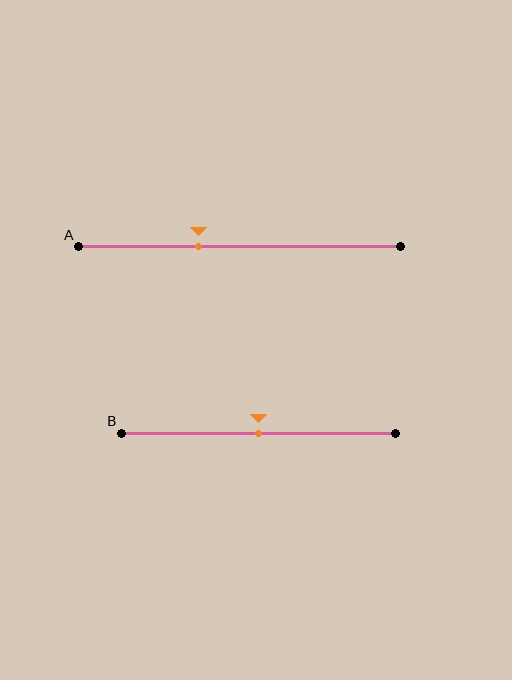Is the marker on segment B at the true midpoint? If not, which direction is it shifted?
Yes, the marker on segment B is at the true midpoint.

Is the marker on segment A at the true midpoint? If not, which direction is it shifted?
No, the marker on segment A is shifted to the left by about 13% of the segment length.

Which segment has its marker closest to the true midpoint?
Segment B has its marker closest to the true midpoint.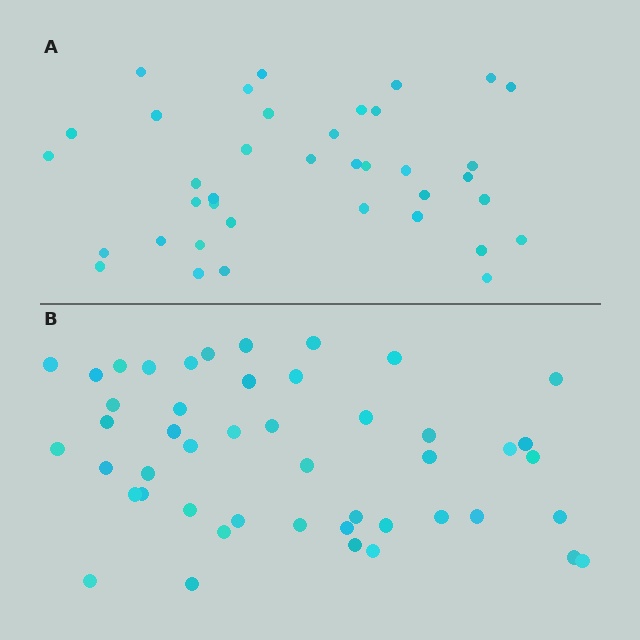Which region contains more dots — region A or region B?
Region B (the bottom region) has more dots.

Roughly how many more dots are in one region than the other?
Region B has roughly 8 or so more dots than region A.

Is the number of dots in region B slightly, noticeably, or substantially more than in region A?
Region B has only slightly more — the two regions are fairly close. The ratio is roughly 1.2 to 1.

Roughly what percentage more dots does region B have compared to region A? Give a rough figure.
About 25% more.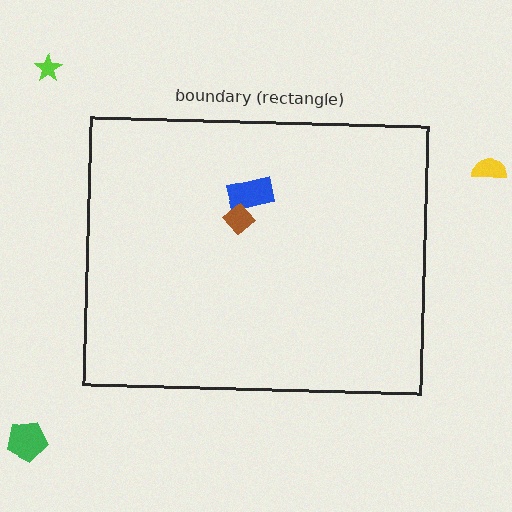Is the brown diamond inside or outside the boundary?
Inside.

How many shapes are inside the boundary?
2 inside, 3 outside.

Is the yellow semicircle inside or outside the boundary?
Outside.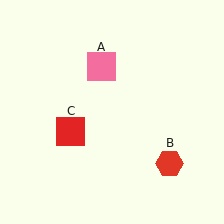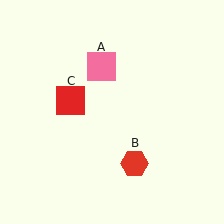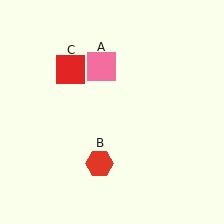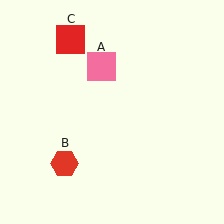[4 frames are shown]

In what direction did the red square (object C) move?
The red square (object C) moved up.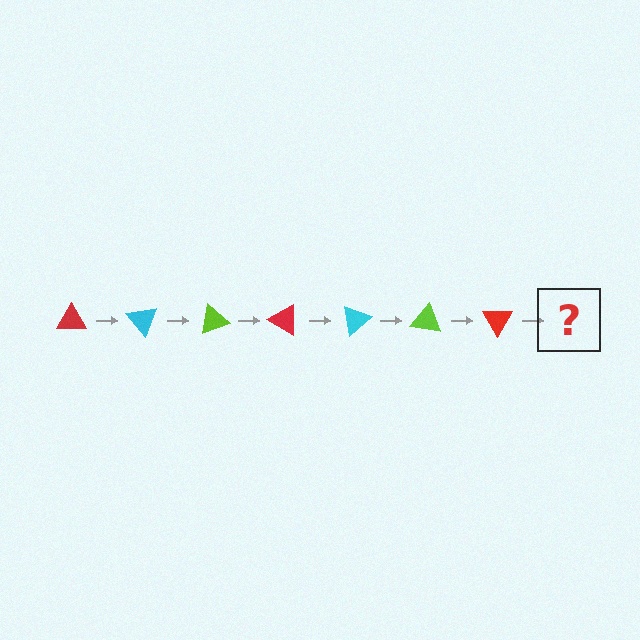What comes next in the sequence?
The next element should be a cyan triangle, rotated 350 degrees from the start.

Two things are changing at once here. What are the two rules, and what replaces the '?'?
The two rules are that it rotates 50 degrees each step and the color cycles through red, cyan, and lime. The '?' should be a cyan triangle, rotated 350 degrees from the start.